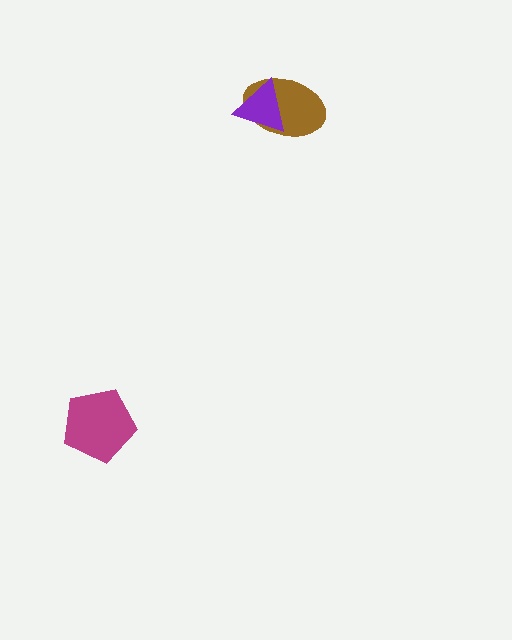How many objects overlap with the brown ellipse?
1 object overlaps with the brown ellipse.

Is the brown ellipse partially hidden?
Yes, it is partially covered by another shape.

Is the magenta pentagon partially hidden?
No, no other shape covers it.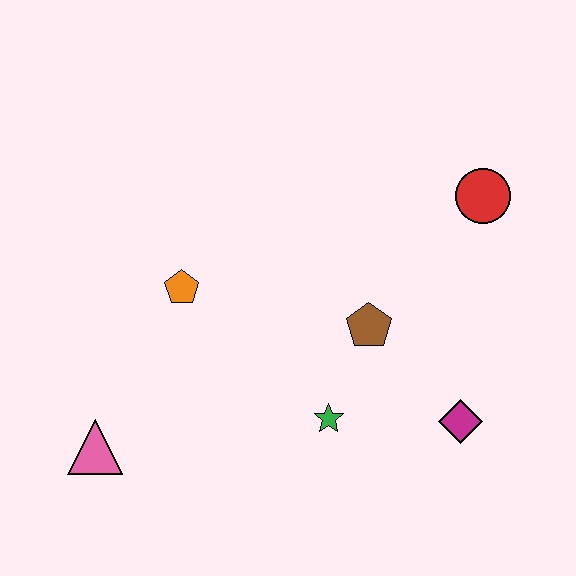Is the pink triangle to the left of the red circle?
Yes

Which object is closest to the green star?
The brown pentagon is closest to the green star.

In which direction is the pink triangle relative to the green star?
The pink triangle is to the left of the green star.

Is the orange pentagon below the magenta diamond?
No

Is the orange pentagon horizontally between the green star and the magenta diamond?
No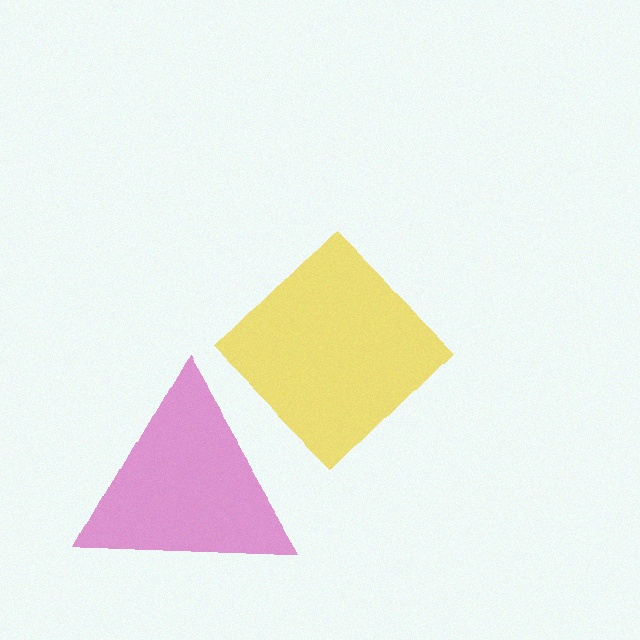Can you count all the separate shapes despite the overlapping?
Yes, there are 2 separate shapes.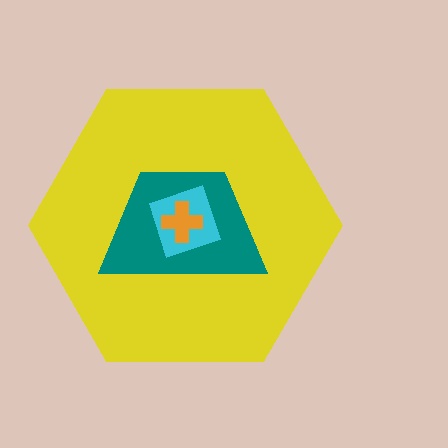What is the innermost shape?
The orange cross.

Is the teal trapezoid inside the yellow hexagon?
Yes.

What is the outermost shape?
The yellow hexagon.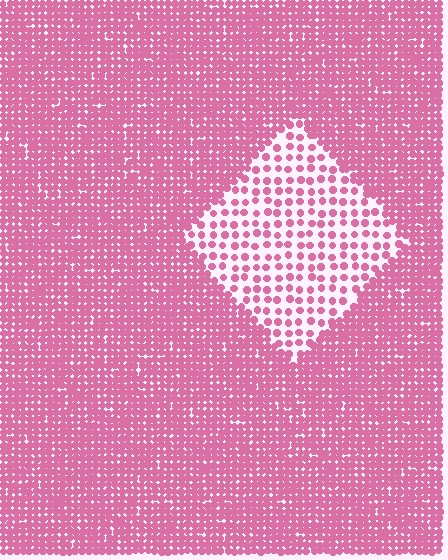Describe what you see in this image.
The image contains small pink elements arranged at two different densities. A diamond-shaped region is visible where the elements are less densely packed than the surrounding area.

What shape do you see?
I see a diamond.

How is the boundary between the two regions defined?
The boundary is defined by a change in element density (approximately 2.7x ratio). All elements are the same color, size, and shape.